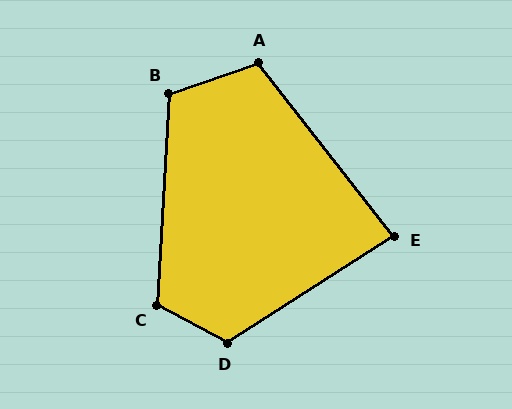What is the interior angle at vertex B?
Approximately 112 degrees (obtuse).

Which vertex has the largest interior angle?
D, at approximately 119 degrees.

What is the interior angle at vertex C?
Approximately 115 degrees (obtuse).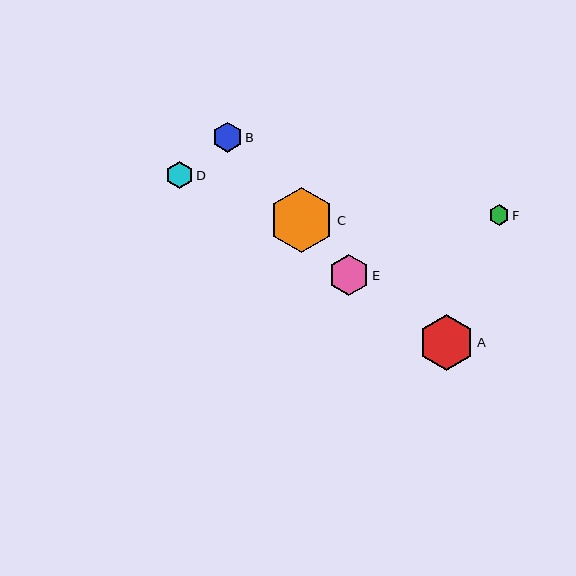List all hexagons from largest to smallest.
From largest to smallest: C, A, E, B, D, F.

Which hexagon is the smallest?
Hexagon F is the smallest with a size of approximately 20 pixels.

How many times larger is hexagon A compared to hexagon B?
Hexagon A is approximately 1.9 times the size of hexagon B.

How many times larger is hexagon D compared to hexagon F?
Hexagon D is approximately 1.4 times the size of hexagon F.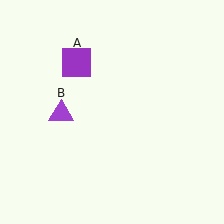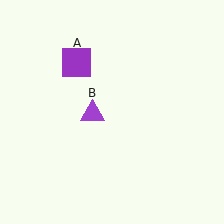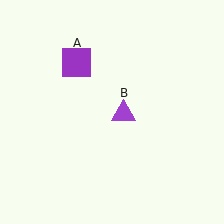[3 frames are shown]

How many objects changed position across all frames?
1 object changed position: purple triangle (object B).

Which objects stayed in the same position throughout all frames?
Purple square (object A) remained stationary.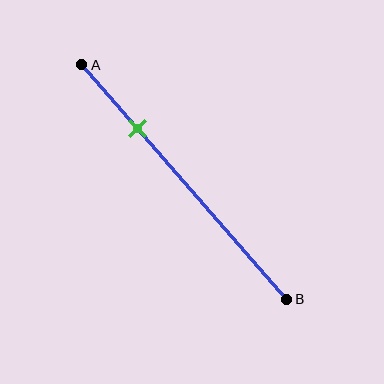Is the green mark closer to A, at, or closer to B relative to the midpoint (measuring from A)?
The green mark is closer to point A than the midpoint of segment AB.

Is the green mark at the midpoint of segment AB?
No, the mark is at about 25% from A, not at the 50% midpoint.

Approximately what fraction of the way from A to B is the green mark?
The green mark is approximately 25% of the way from A to B.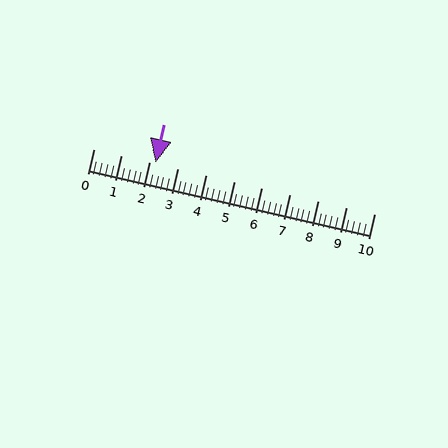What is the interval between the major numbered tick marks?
The major tick marks are spaced 1 units apart.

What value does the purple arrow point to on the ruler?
The purple arrow points to approximately 2.2.